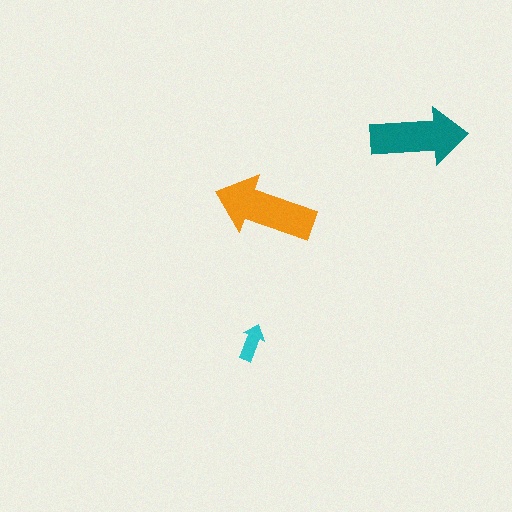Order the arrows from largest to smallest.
the orange one, the teal one, the cyan one.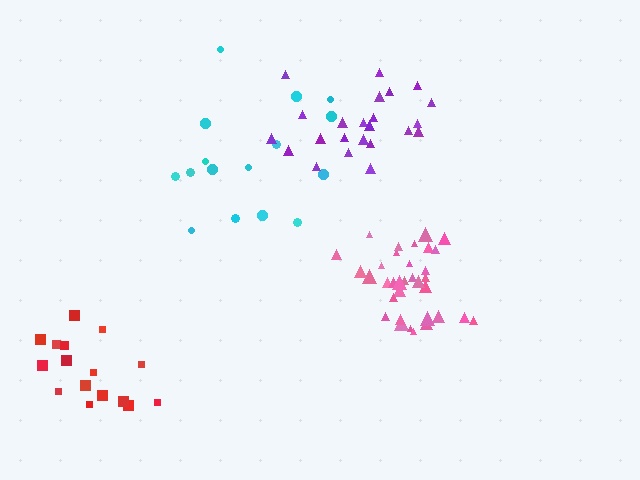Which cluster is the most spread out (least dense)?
Cyan.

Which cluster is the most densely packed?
Pink.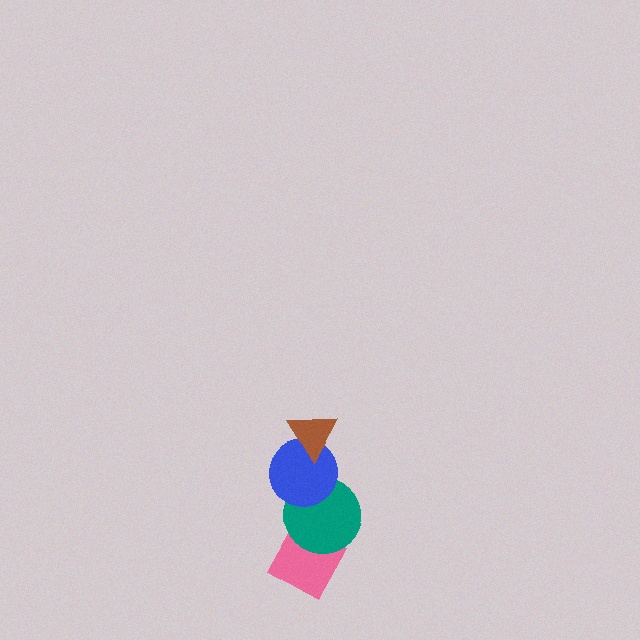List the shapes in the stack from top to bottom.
From top to bottom: the brown triangle, the blue circle, the teal circle, the pink diamond.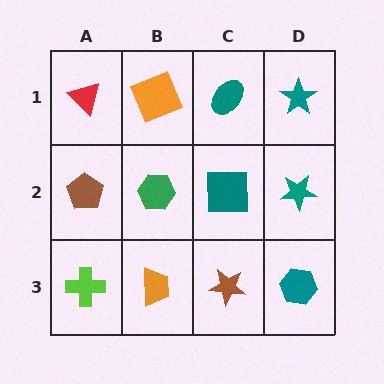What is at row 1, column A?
A red triangle.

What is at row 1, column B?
An orange square.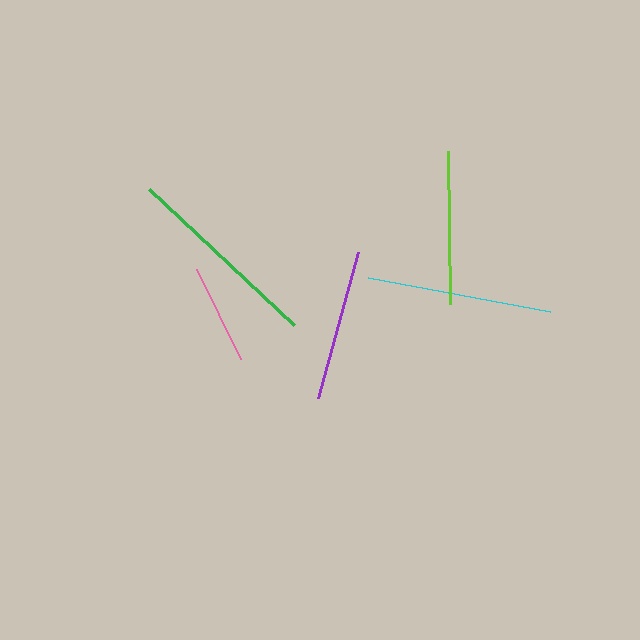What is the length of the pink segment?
The pink segment is approximately 100 pixels long.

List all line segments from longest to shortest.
From longest to shortest: green, cyan, lime, purple, pink.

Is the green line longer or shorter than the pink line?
The green line is longer than the pink line.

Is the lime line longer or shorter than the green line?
The green line is longer than the lime line.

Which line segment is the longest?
The green line is the longest at approximately 199 pixels.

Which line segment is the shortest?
The pink line is the shortest at approximately 100 pixels.